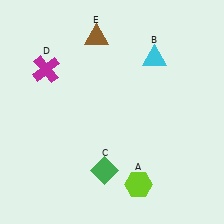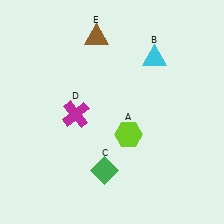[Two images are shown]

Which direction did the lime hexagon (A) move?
The lime hexagon (A) moved up.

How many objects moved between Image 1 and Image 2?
2 objects moved between the two images.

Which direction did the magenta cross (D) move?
The magenta cross (D) moved down.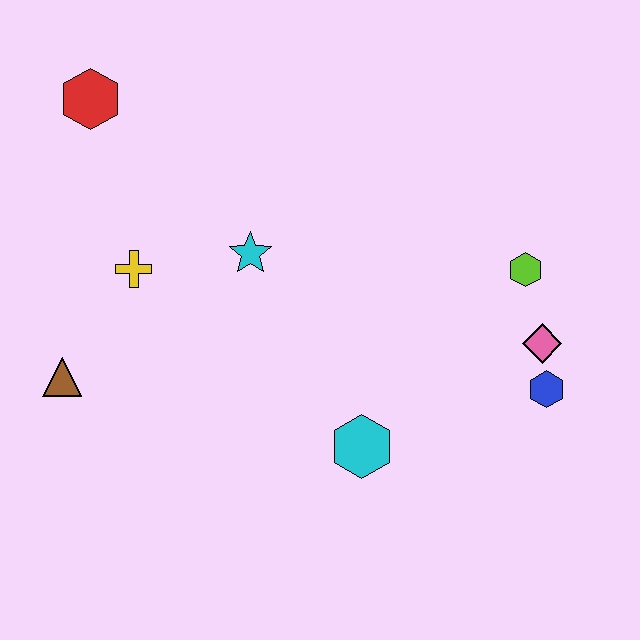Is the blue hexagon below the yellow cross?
Yes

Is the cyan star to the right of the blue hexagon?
No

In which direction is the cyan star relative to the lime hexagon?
The cyan star is to the left of the lime hexagon.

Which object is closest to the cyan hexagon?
The blue hexagon is closest to the cyan hexagon.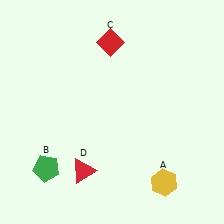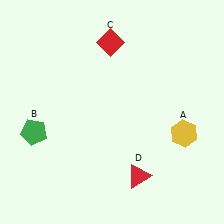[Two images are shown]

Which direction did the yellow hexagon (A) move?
The yellow hexagon (A) moved up.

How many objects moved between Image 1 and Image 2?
3 objects moved between the two images.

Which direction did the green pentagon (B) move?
The green pentagon (B) moved up.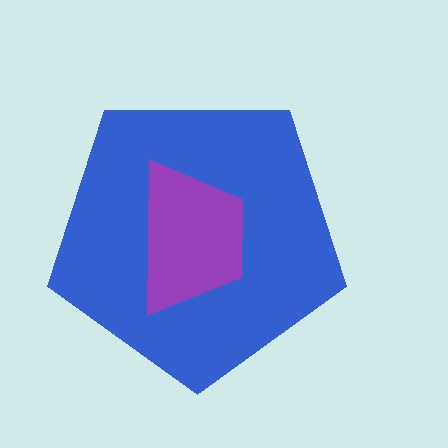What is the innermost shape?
The purple trapezoid.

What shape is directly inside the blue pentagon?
The purple trapezoid.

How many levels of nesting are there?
2.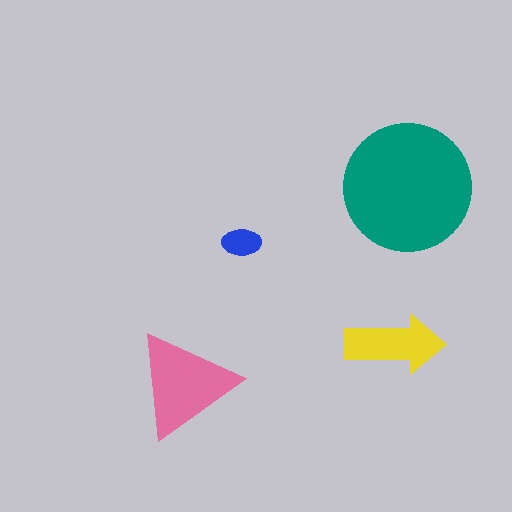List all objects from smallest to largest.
The blue ellipse, the yellow arrow, the pink triangle, the teal circle.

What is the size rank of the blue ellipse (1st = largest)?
4th.